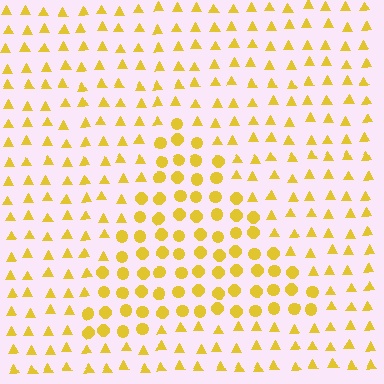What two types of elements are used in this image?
The image uses circles inside the triangle region and triangles outside it.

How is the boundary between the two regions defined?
The boundary is defined by a change in element shape: circles inside vs. triangles outside. All elements share the same color and spacing.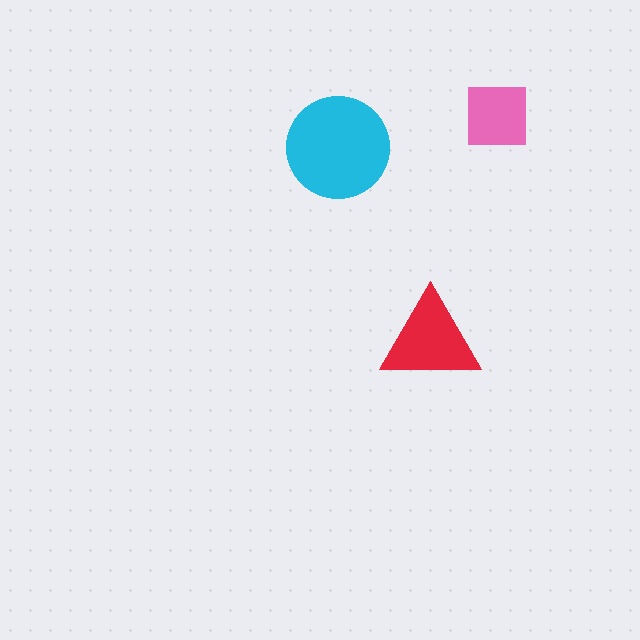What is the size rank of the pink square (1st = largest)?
3rd.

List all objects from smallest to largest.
The pink square, the red triangle, the cyan circle.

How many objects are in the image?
There are 3 objects in the image.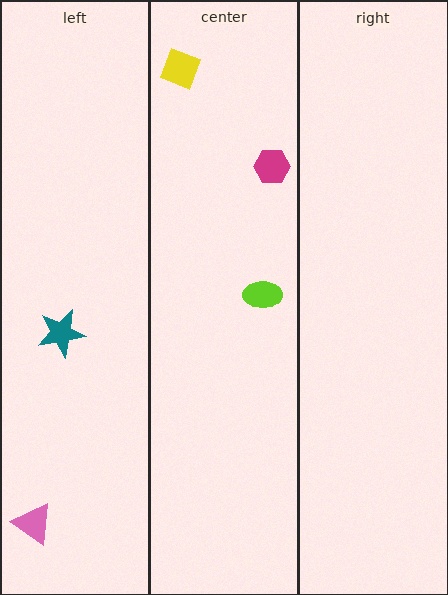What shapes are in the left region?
The pink triangle, the teal star.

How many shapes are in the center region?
3.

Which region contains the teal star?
The left region.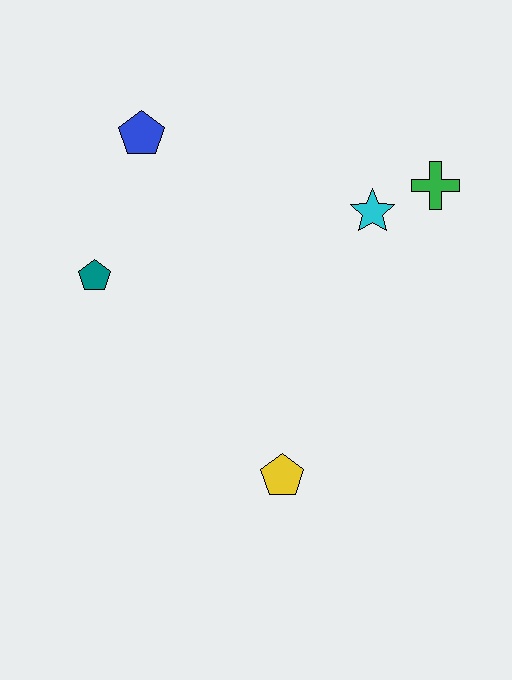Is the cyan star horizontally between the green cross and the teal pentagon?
Yes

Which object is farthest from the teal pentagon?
The green cross is farthest from the teal pentagon.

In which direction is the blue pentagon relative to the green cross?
The blue pentagon is to the left of the green cross.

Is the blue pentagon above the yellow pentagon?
Yes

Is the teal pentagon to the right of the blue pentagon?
No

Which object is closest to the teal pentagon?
The blue pentagon is closest to the teal pentagon.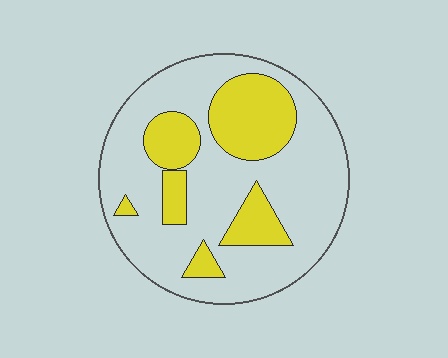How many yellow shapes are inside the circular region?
6.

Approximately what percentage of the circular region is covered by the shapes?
Approximately 30%.